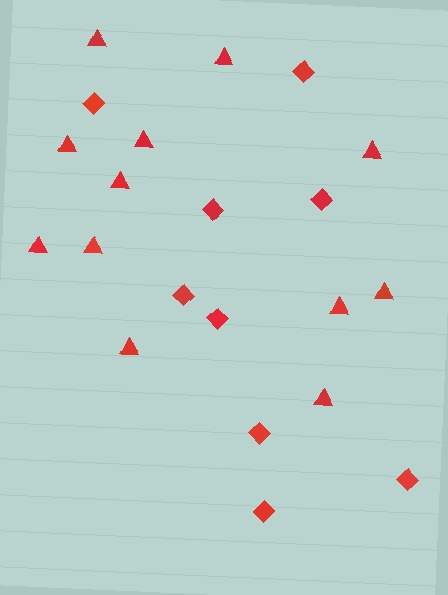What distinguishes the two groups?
There are 2 groups: one group of diamonds (9) and one group of triangles (12).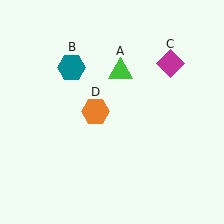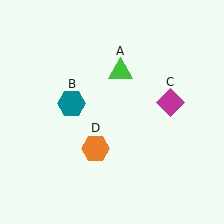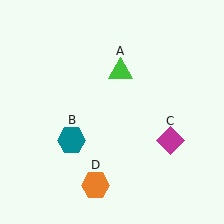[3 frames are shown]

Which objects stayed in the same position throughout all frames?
Green triangle (object A) remained stationary.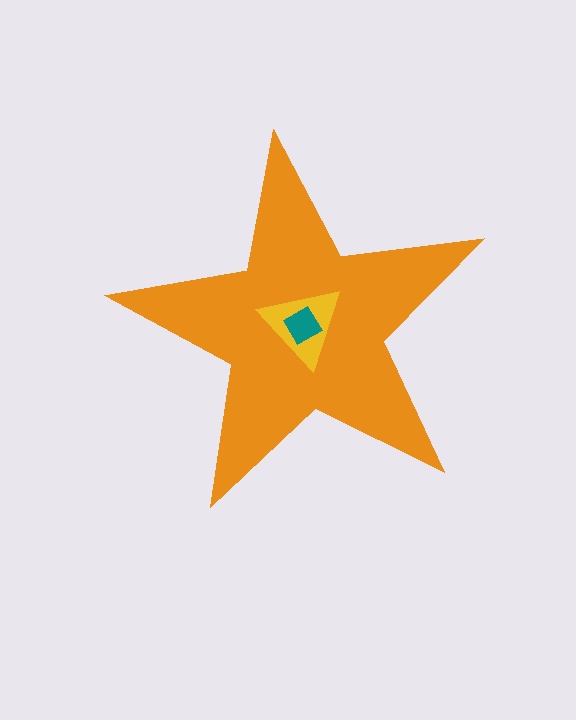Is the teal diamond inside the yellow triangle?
Yes.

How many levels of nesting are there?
3.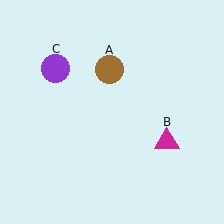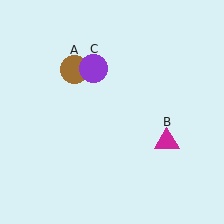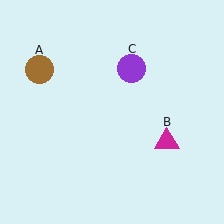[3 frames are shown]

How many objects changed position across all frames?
2 objects changed position: brown circle (object A), purple circle (object C).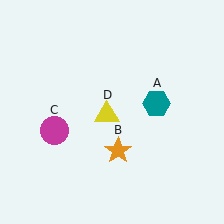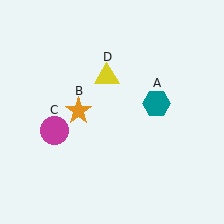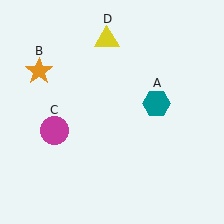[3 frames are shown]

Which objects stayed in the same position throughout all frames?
Teal hexagon (object A) and magenta circle (object C) remained stationary.